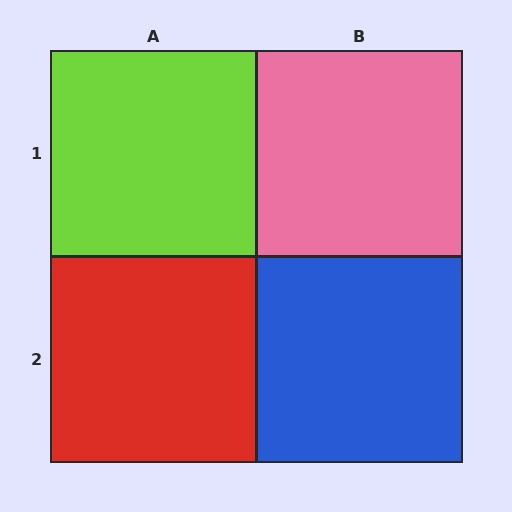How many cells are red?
1 cell is red.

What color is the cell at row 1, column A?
Lime.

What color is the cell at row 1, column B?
Pink.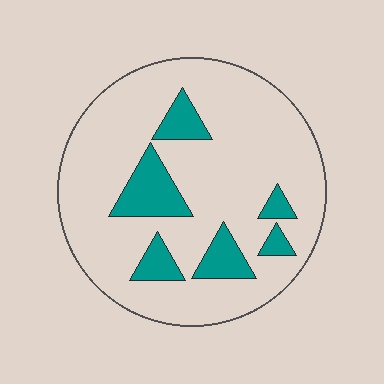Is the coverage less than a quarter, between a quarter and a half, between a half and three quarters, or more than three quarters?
Less than a quarter.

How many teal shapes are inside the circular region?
6.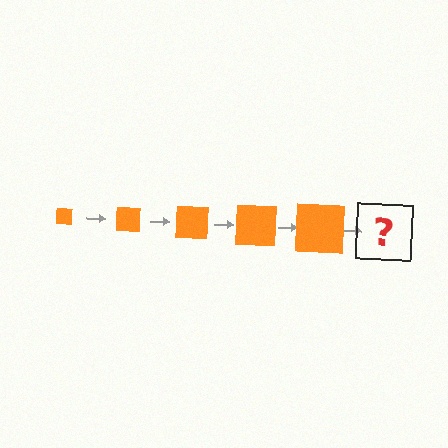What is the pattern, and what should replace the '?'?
The pattern is that the square gets progressively larger each step. The '?' should be an orange square, larger than the previous one.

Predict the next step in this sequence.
The next step is an orange square, larger than the previous one.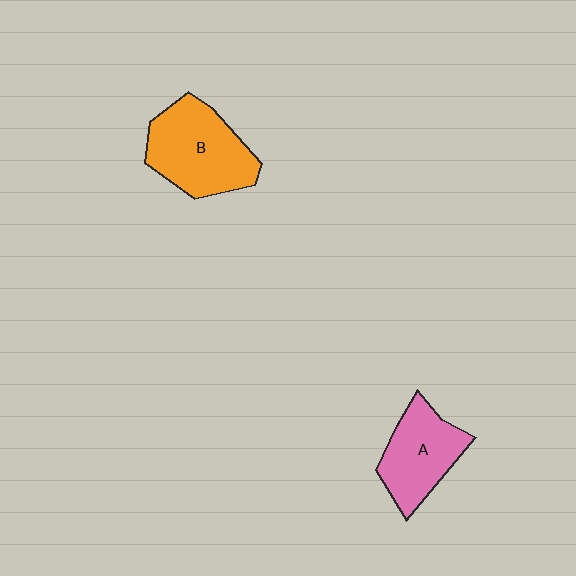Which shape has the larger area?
Shape B (orange).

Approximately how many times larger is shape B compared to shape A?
Approximately 1.3 times.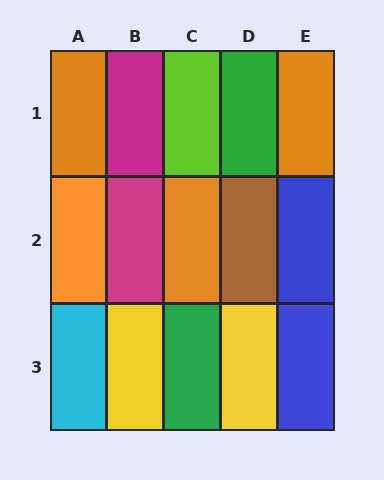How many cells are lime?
1 cell is lime.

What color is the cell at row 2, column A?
Orange.